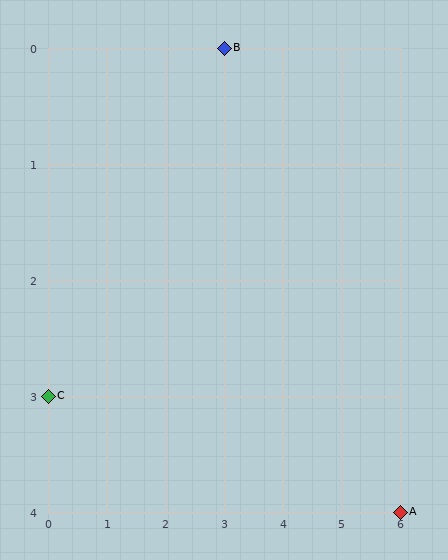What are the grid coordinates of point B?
Point B is at grid coordinates (3, 0).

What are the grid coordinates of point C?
Point C is at grid coordinates (0, 3).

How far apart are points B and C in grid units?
Points B and C are 3 columns and 3 rows apart (about 4.2 grid units diagonally).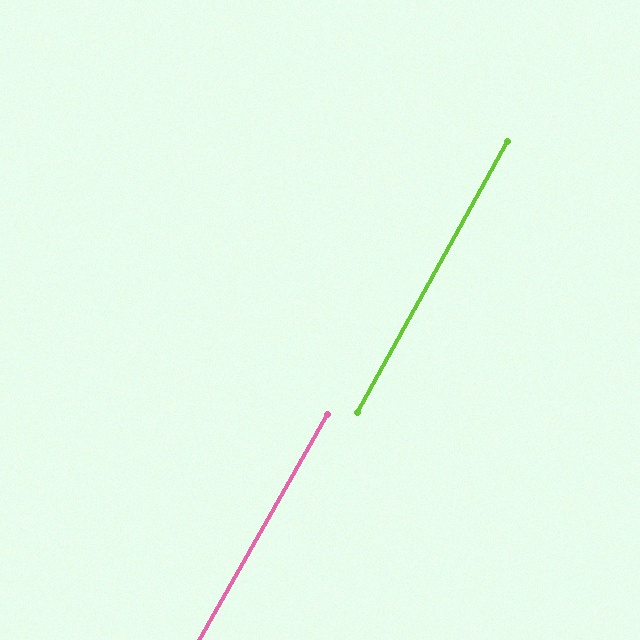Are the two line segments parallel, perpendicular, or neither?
Parallel — their directions differ by only 0.6°.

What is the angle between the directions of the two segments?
Approximately 1 degree.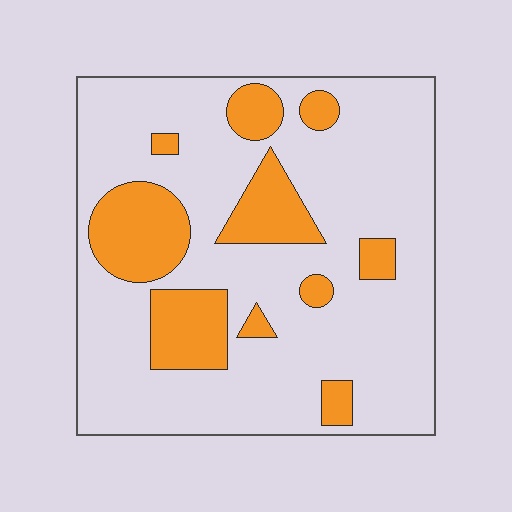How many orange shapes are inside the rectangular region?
10.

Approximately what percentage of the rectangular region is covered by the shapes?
Approximately 25%.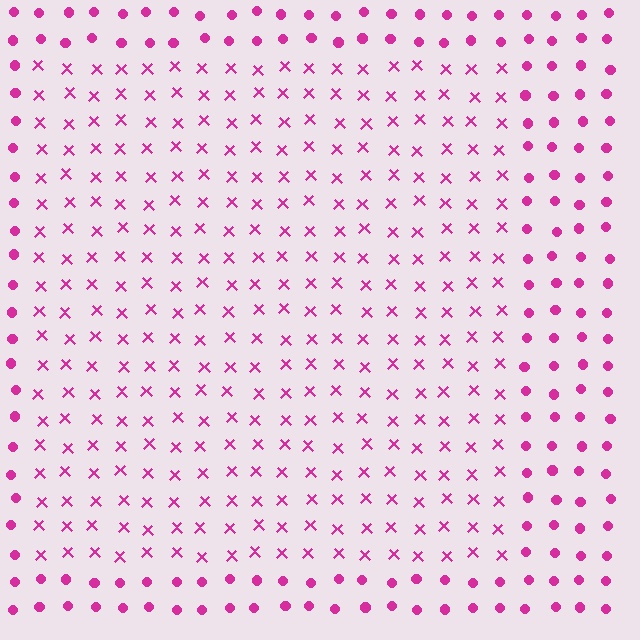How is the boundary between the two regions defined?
The boundary is defined by a change in element shape: X marks inside vs. circles outside. All elements share the same color and spacing.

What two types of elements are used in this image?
The image uses X marks inside the rectangle region and circles outside it.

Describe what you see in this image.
The image is filled with small magenta elements arranged in a uniform grid. A rectangle-shaped region contains X marks, while the surrounding area contains circles. The boundary is defined purely by the change in element shape.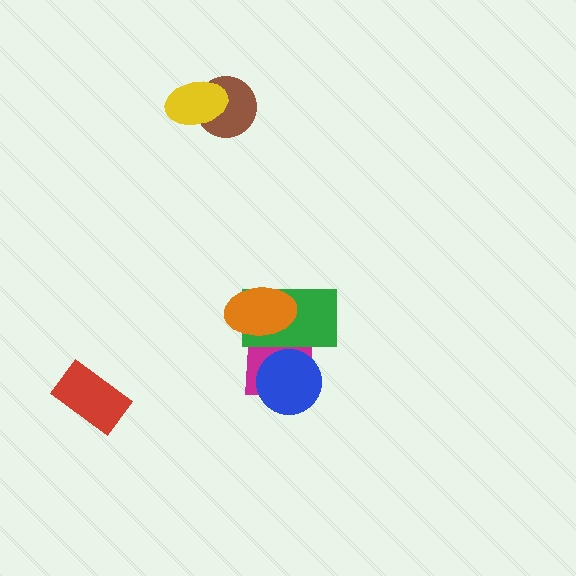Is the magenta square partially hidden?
Yes, it is partially covered by another shape.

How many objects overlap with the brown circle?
1 object overlaps with the brown circle.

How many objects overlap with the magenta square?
3 objects overlap with the magenta square.